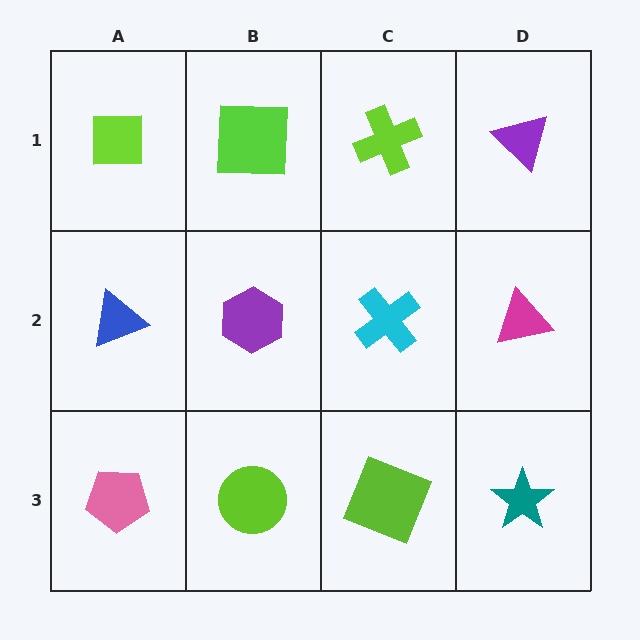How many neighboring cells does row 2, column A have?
3.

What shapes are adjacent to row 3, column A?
A blue triangle (row 2, column A), a lime circle (row 3, column B).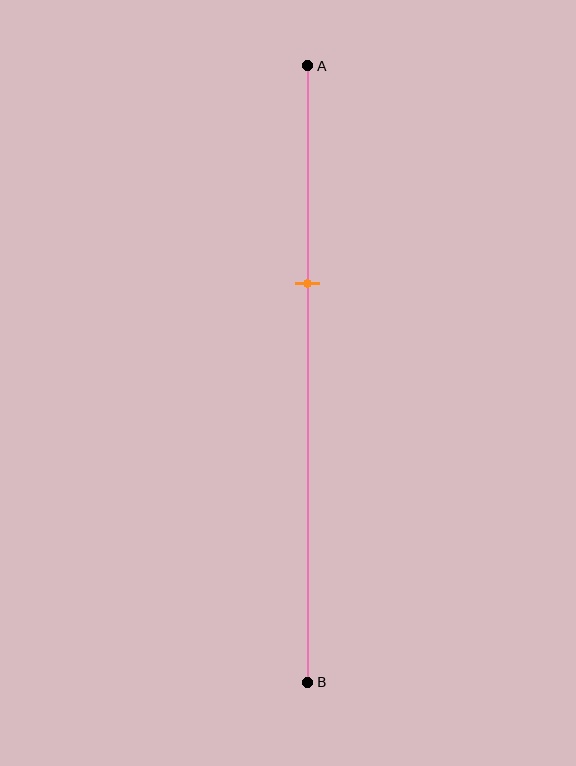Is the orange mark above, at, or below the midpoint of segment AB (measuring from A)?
The orange mark is above the midpoint of segment AB.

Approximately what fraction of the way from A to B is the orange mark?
The orange mark is approximately 35% of the way from A to B.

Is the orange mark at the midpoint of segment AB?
No, the mark is at about 35% from A, not at the 50% midpoint.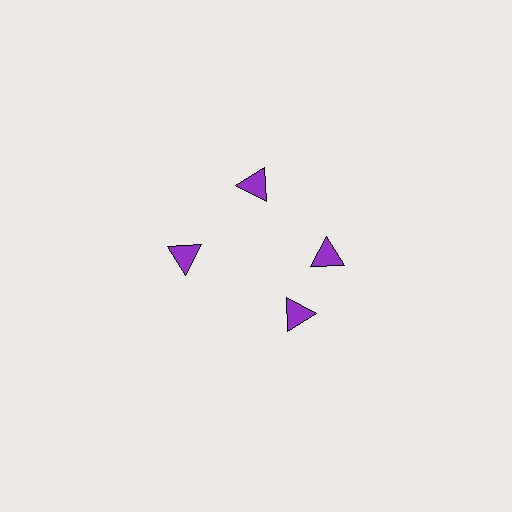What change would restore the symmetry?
The symmetry would be restored by rotating it back into even spacing with its neighbors so that all 4 triangles sit at equal angles and equal distance from the center.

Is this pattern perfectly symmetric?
No. The 4 purple triangles are arranged in a ring, but one element near the 6 o'clock position is rotated out of alignment along the ring, breaking the 4-fold rotational symmetry.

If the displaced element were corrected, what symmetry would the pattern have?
It would have 4-fold rotational symmetry — the pattern would map onto itself every 90 degrees.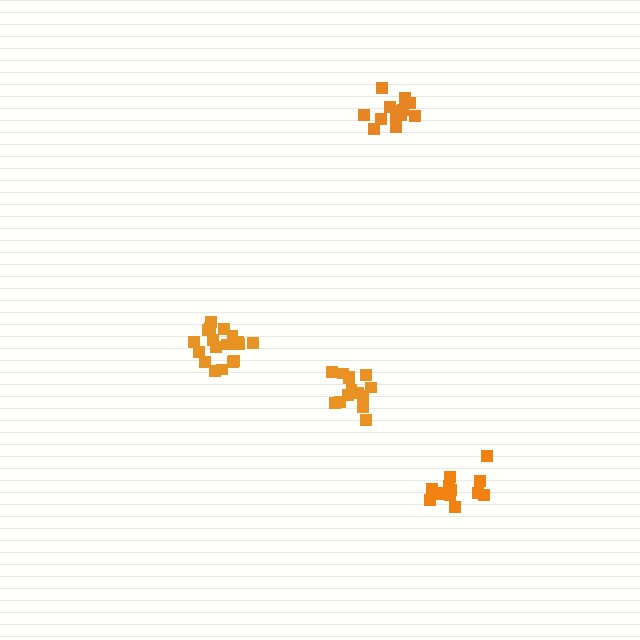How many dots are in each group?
Group 1: 13 dots, Group 2: 13 dots, Group 3: 15 dots, Group 4: 18 dots (59 total).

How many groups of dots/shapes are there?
There are 4 groups.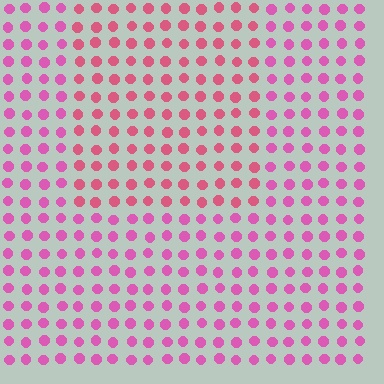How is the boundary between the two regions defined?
The boundary is defined purely by a slight shift in hue (about 24 degrees). Spacing, size, and orientation are identical on both sides.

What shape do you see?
I see a rectangle.